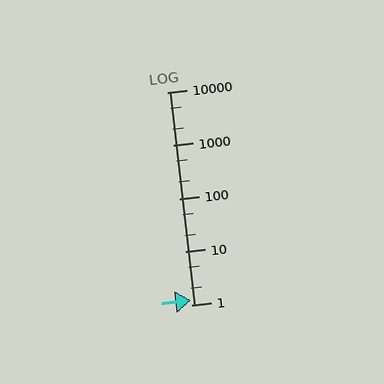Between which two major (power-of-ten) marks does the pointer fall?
The pointer is between 1 and 10.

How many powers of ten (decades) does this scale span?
The scale spans 4 decades, from 1 to 10000.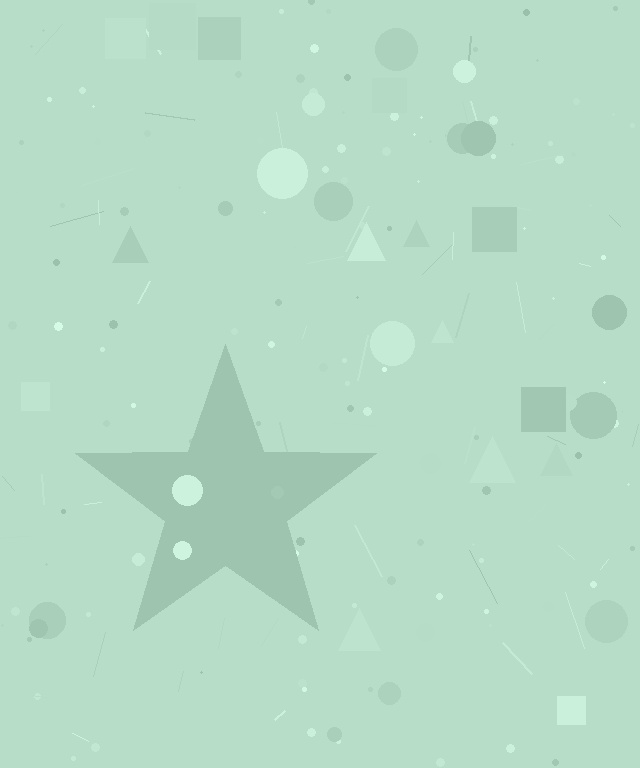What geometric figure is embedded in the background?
A star is embedded in the background.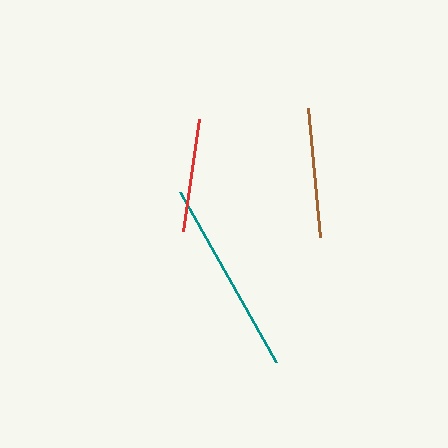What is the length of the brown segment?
The brown segment is approximately 129 pixels long.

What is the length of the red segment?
The red segment is approximately 113 pixels long.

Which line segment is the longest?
The teal line is the longest at approximately 196 pixels.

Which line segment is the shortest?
The red line is the shortest at approximately 113 pixels.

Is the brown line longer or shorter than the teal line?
The teal line is longer than the brown line.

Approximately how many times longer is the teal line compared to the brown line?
The teal line is approximately 1.5 times the length of the brown line.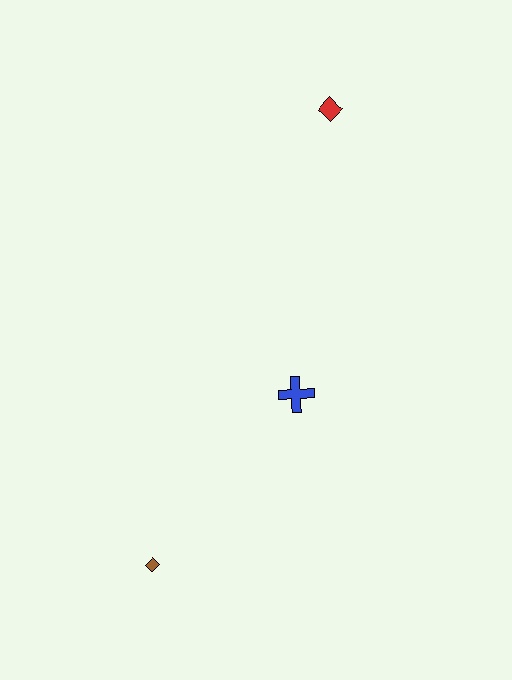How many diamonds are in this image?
There are 2 diamonds.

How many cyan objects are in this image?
There are no cyan objects.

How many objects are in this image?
There are 3 objects.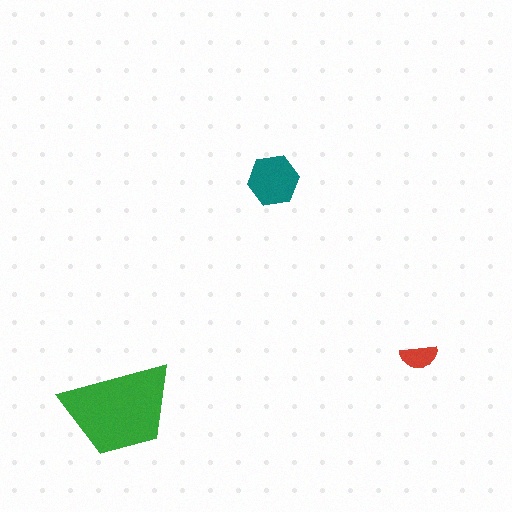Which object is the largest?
The green trapezoid.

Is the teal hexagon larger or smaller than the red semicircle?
Larger.